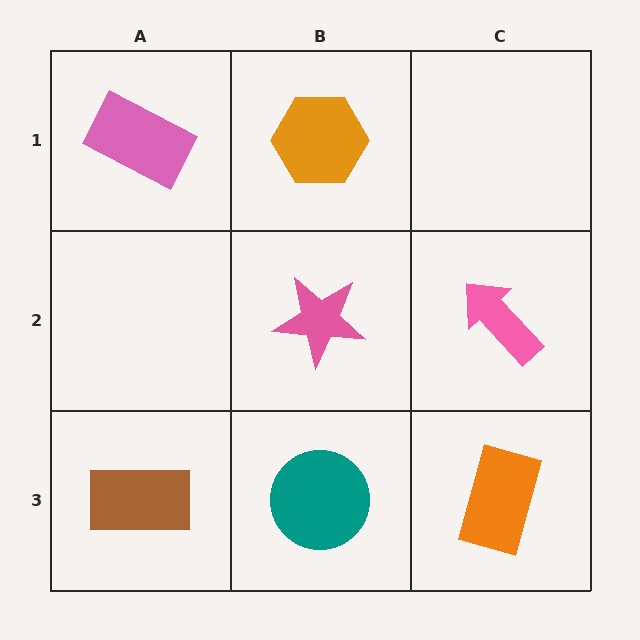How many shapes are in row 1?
2 shapes.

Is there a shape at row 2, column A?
No, that cell is empty.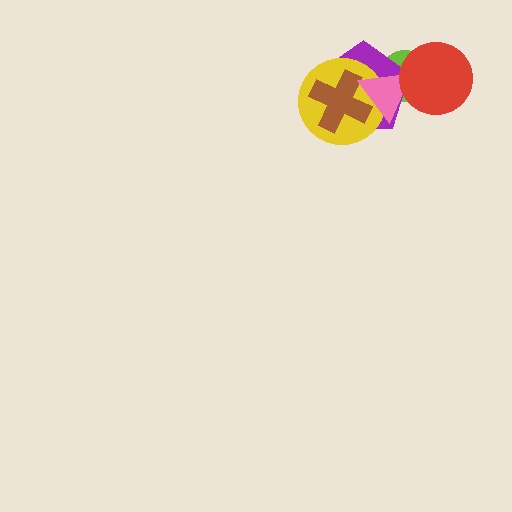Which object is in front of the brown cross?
The pink triangle is in front of the brown cross.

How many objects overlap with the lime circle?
3 objects overlap with the lime circle.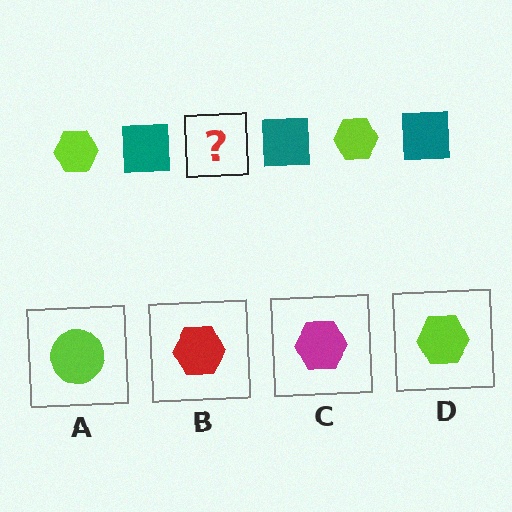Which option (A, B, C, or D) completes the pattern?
D.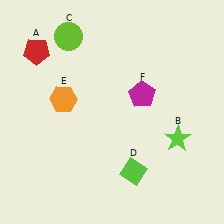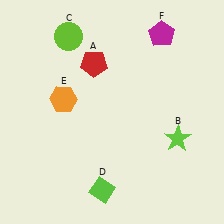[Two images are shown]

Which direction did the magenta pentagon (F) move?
The magenta pentagon (F) moved up.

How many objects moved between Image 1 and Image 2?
3 objects moved between the two images.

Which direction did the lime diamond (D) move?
The lime diamond (D) moved left.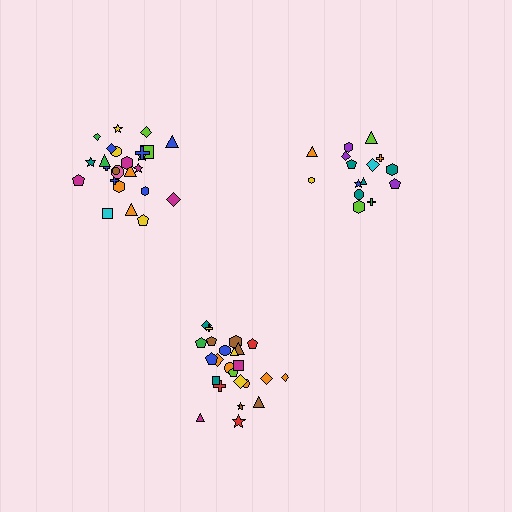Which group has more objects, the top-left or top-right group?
The top-left group.